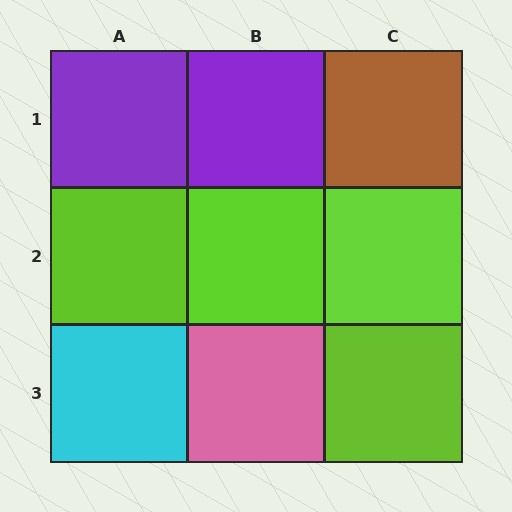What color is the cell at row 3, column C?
Lime.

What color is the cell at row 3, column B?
Pink.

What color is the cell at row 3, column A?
Cyan.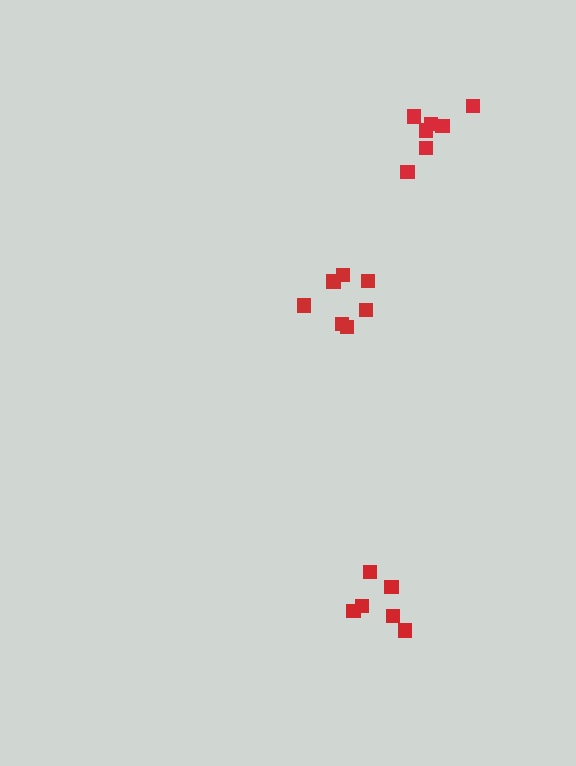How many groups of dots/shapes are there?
There are 3 groups.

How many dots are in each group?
Group 1: 7 dots, Group 2: 6 dots, Group 3: 7 dots (20 total).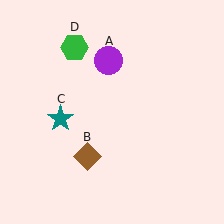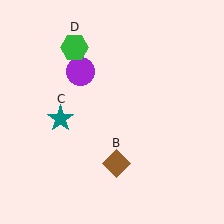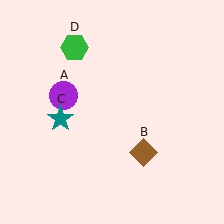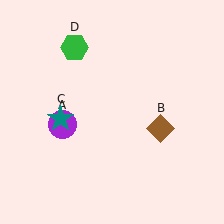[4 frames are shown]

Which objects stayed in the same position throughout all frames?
Teal star (object C) and green hexagon (object D) remained stationary.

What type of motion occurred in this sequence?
The purple circle (object A), brown diamond (object B) rotated counterclockwise around the center of the scene.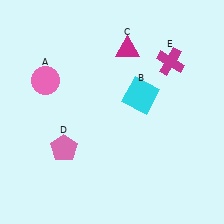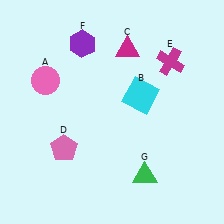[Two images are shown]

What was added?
A purple hexagon (F), a green triangle (G) were added in Image 2.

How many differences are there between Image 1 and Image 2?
There are 2 differences between the two images.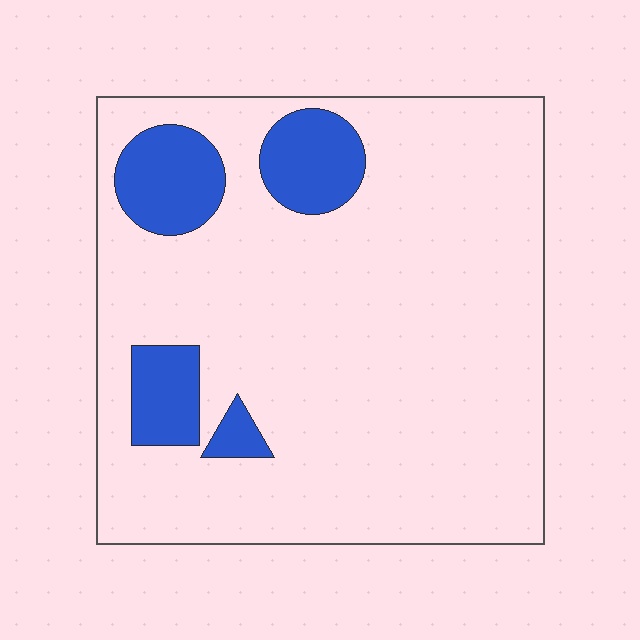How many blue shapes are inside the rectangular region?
4.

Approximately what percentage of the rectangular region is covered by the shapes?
Approximately 15%.